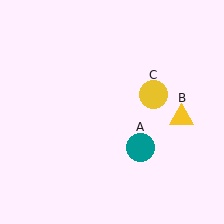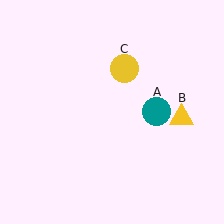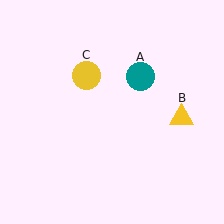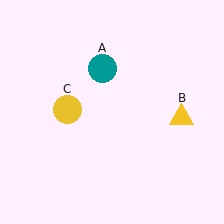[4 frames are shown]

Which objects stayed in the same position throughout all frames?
Yellow triangle (object B) remained stationary.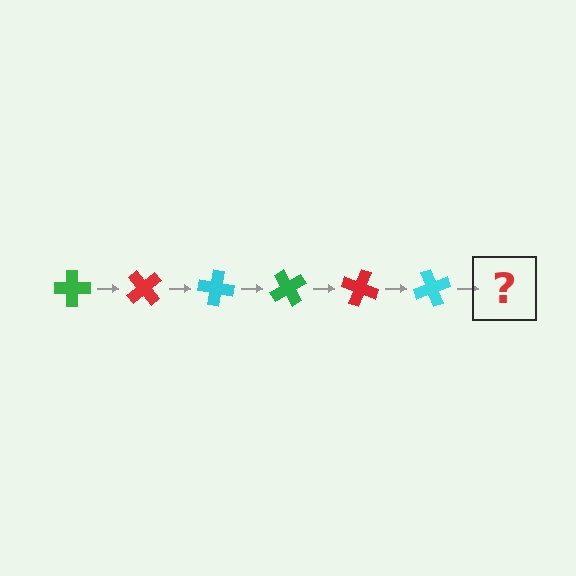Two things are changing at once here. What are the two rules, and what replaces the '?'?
The two rules are that it rotates 50 degrees each step and the color cycles through green, red, and cyan. The '?' should be a green cross, rotated 300 degrees from the start.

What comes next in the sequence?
The next element should be a green cross, rotated 300 degrees from the start.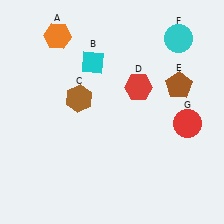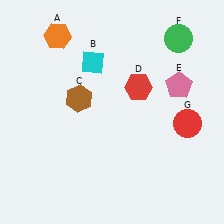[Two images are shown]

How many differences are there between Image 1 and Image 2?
There are 2 differences between the two images.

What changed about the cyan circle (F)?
In Image 1, F is cyan. In Image 2, it changed to green.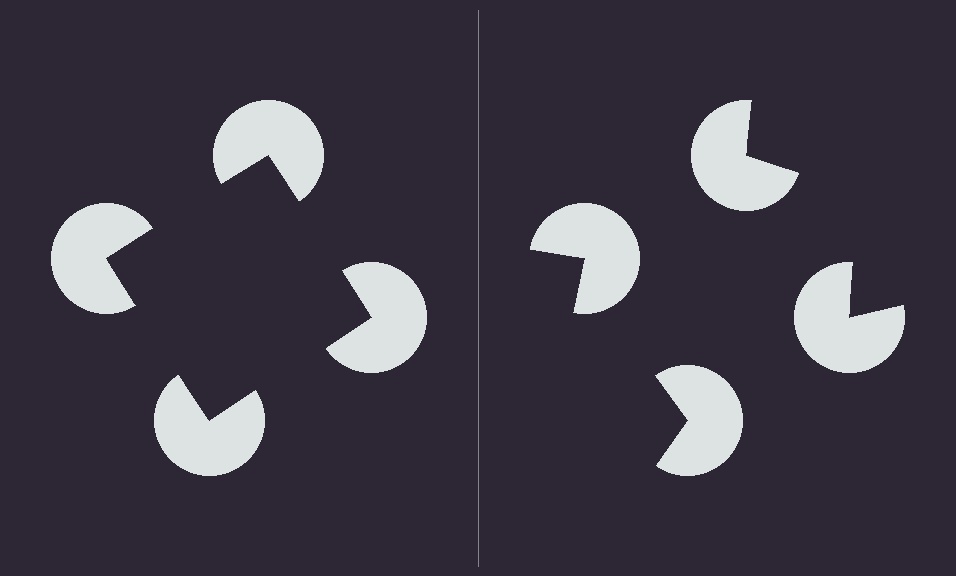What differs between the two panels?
The pac-man discs are positioned identically on both sides; only the wedge orientations differ. On the left they align to a square; on the right they are misaligned.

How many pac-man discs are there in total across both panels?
8 — 4 on each side.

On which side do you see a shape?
An illusory square appears on the left side. On the right side the wedge cuts are rotated, so no coherent shape forms.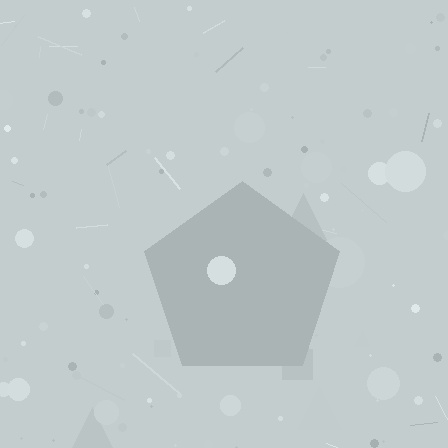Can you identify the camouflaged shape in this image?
The camouflaged shape is a pentagon.